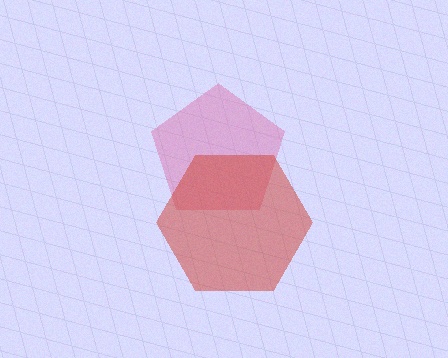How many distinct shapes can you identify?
There are 2 distinct shapes: a pink pentagon, a red hexagon.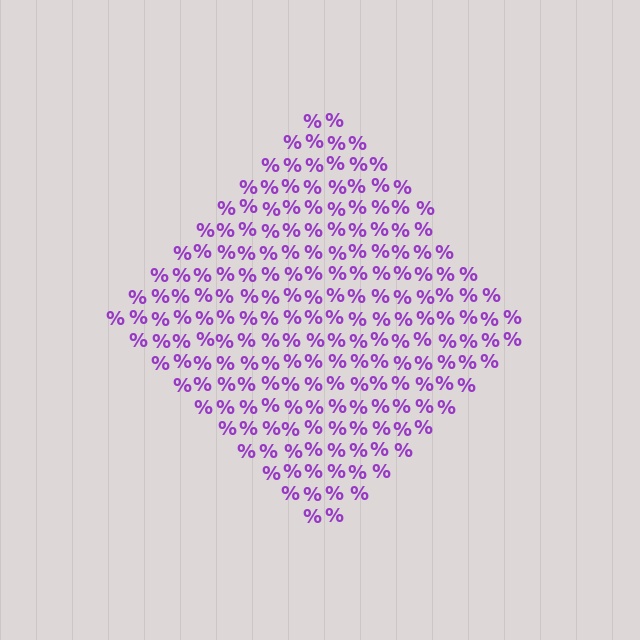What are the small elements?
The small elements are percent signs.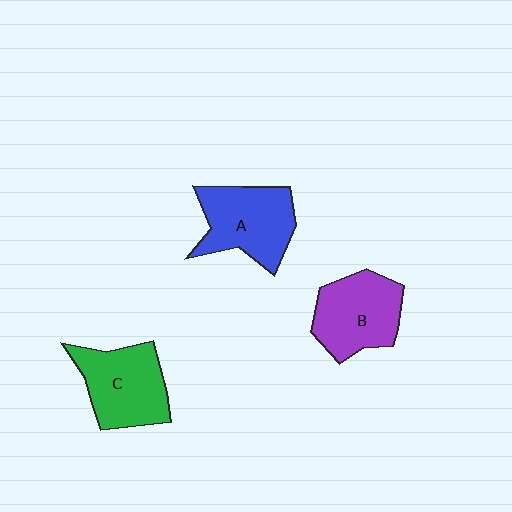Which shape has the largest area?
Shape A (blue).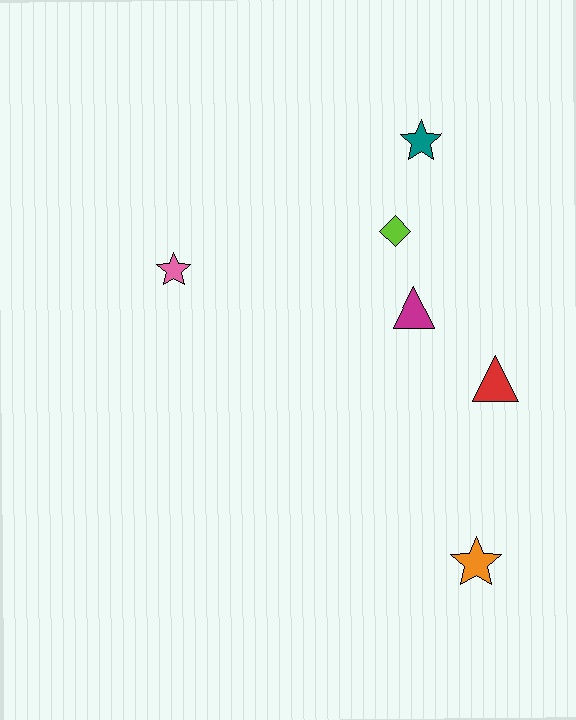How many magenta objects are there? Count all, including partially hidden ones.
There is 1 magenta object.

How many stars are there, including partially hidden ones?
There are 3 stars.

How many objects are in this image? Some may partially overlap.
There are 6 objects.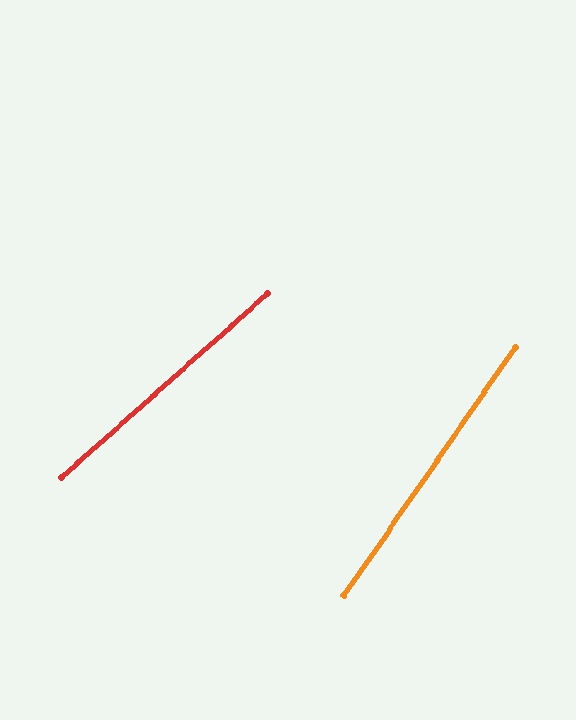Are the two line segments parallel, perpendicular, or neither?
Neither parallel nor perpendicular — they differ by about 14°.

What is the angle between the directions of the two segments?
Approximately 14 degrees.